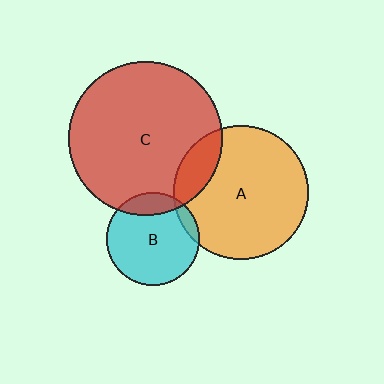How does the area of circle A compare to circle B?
Approximately 2.1 times.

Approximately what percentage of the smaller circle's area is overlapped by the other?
Approximately 10%.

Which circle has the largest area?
Circle C (red).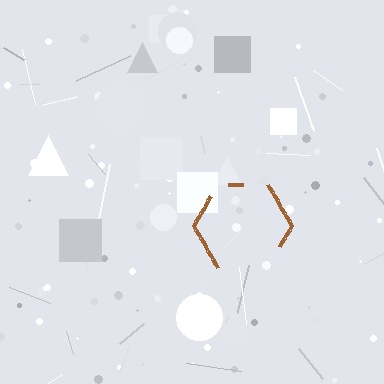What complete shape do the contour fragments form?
The contour fragments form a hexagon.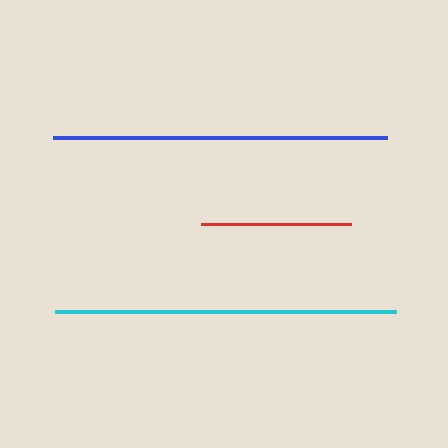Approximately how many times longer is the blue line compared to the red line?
The blue line is approximately 2.2 times the length of the red line.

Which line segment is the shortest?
The red line is the shortest at approximately 150 pixels.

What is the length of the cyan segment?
The cyan segment is approximately 341 pixels long.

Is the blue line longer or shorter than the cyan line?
The cyan line is longer than the blue line.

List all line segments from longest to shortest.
From longest to shortest: cyan, blue, red.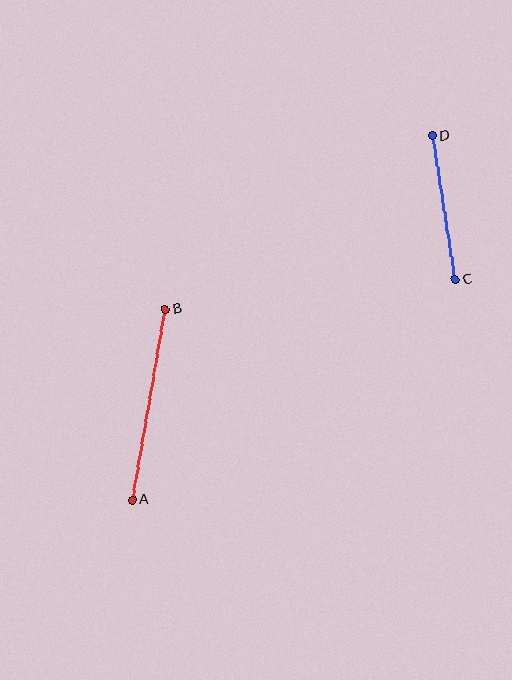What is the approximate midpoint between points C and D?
The midpoint is at approximately (444, 208) pixels.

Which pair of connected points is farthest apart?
Points A and B are farthest apart.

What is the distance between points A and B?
The distance is approximately 194 pixels.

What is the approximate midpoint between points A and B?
The midpoint is at approximately (149, 405) pixels.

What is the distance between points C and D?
The distance is approximately 146 pixels.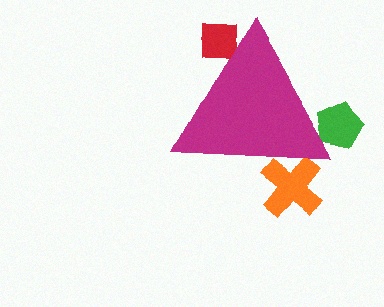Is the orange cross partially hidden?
Yes, the orange cross is partially hidden behind the magenta triangle.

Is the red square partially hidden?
Yes, the red square is partially hidden behind the magenta triangle.